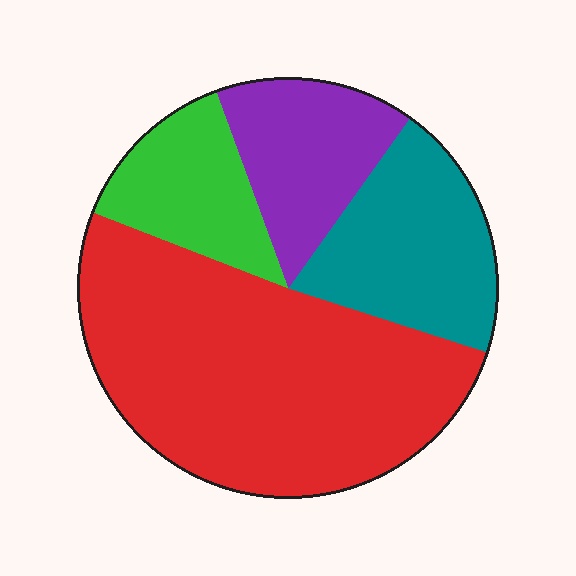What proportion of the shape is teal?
Teal takes up about one fifth (1/5) of the shape.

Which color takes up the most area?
Red, at roughly 50%.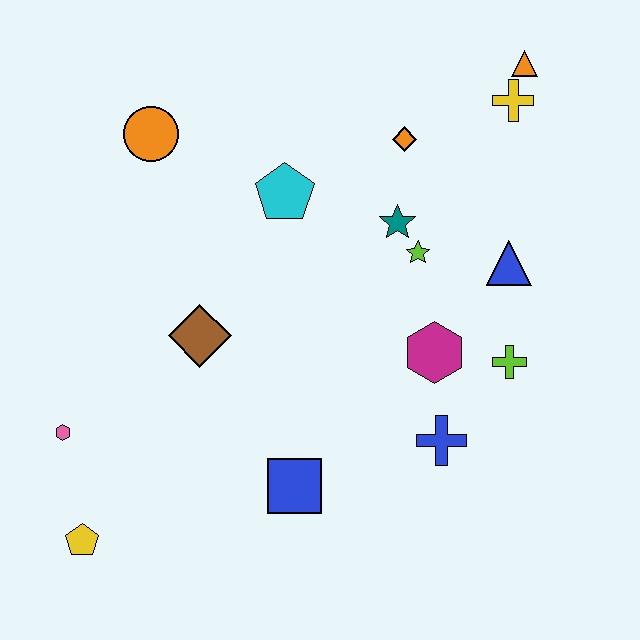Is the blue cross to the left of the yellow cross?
Yes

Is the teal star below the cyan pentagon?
Yes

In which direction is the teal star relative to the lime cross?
The teal star is above the lime cross.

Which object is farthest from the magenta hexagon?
The yellow pentagon is farthest from the magenta hexagon.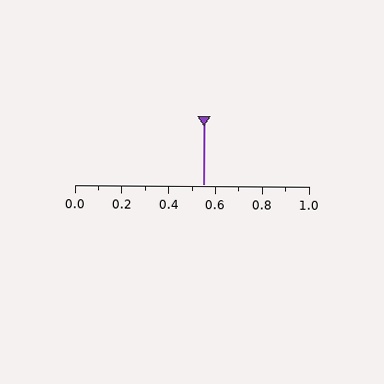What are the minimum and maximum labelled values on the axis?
The axis runs from 0.0 to 1.0.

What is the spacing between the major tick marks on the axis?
The major ticks are spaced 0.2 apart.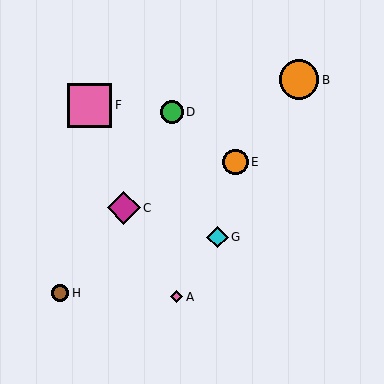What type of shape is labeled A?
Shape A is a pink diamond.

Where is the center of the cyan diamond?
The center of the cyan diamond is at (217, 237).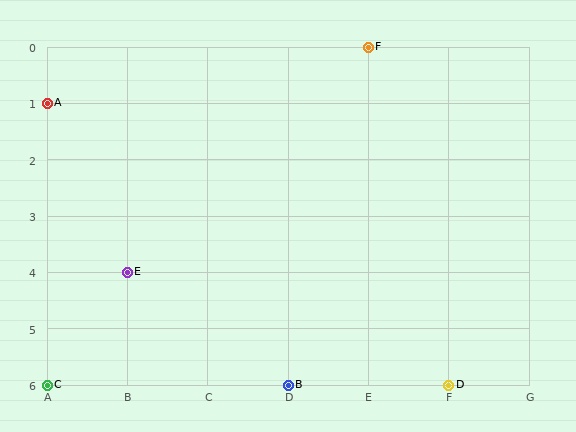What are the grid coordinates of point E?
Point E is at grid coordinates (B, 4).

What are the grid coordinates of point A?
Point A is at grid coordinates (A, 1).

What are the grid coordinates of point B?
Point B is at grid coordinates (D, 6).